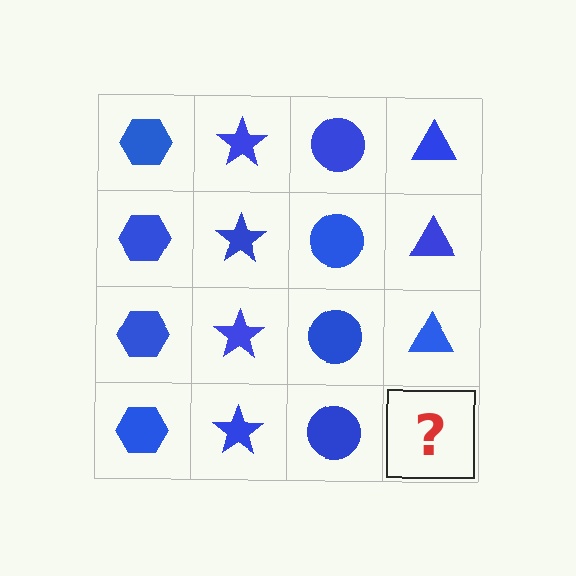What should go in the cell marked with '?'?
The missing cell should contain a blue triangle.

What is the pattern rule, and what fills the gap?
The rule is that each column has a consistent shape. The gap should be filled with a blue triangle.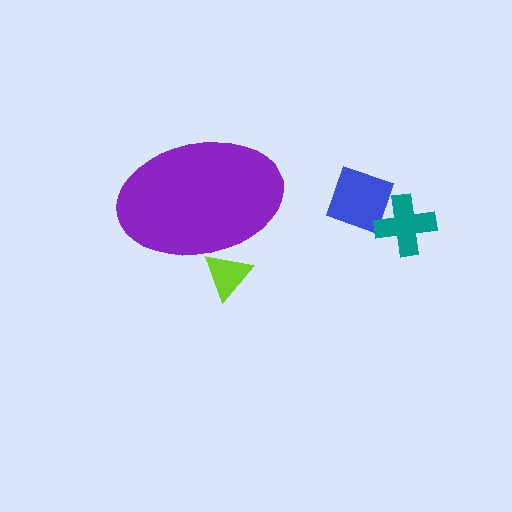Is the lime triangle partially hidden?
Yes, the lime triangle is partially hidden behind the purple ellipse.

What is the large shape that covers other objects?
A purple ellipse.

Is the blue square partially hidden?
No, the blue square is fully visible.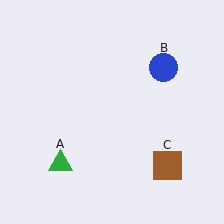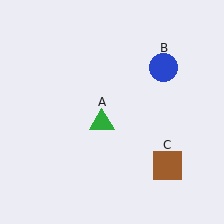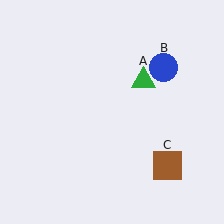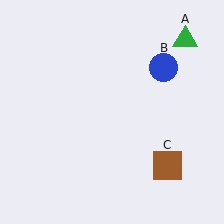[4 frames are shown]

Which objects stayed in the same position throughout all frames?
Blue circle (object B) and brown square (object C) remained stationary.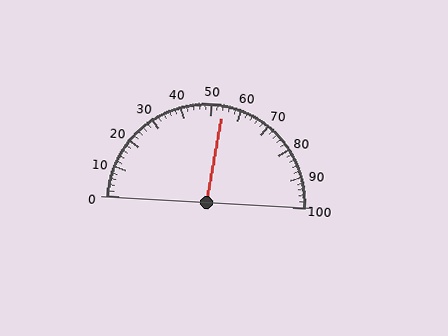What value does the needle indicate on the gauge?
The needle indicates approximately 54.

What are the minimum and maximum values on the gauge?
The gauge ranges from 0 to 100.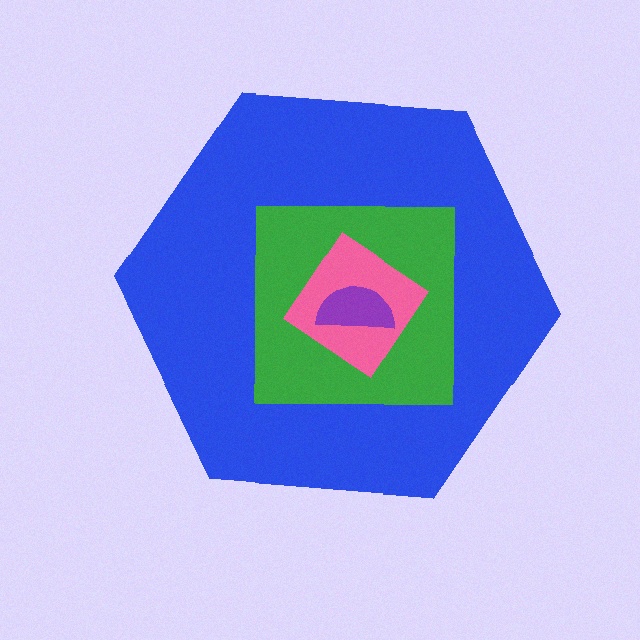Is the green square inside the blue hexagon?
Yes.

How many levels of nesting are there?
4.